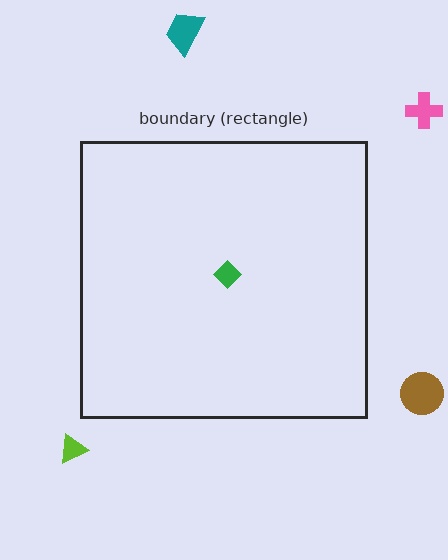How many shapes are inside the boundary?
1 inside, 4 outside.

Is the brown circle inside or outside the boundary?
Outside.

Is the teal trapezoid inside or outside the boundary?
Outside.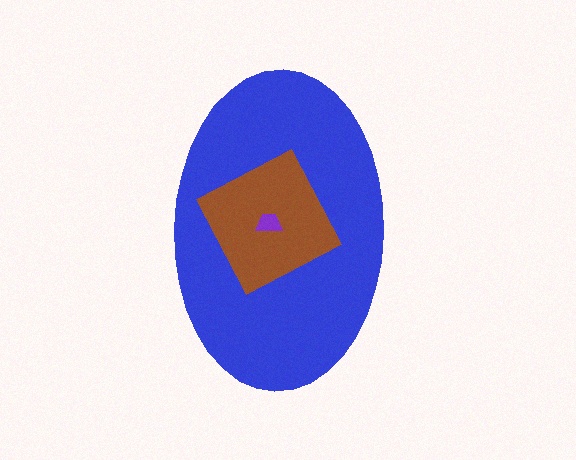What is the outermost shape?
The blue ellipse.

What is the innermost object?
The purple trapezoid.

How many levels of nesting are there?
3.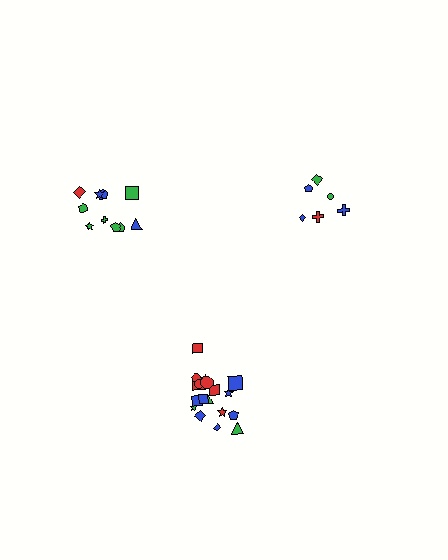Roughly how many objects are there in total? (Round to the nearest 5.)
Roughly 35 objects in total.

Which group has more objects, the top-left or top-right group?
The top-left group.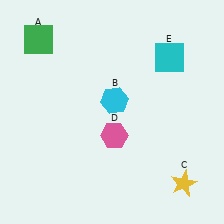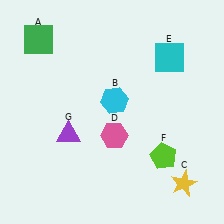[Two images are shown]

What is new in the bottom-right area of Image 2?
A lime pentagon (F) was added in the bottom-right area of Image 2.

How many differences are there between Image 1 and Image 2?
There are 2 differences between the two images.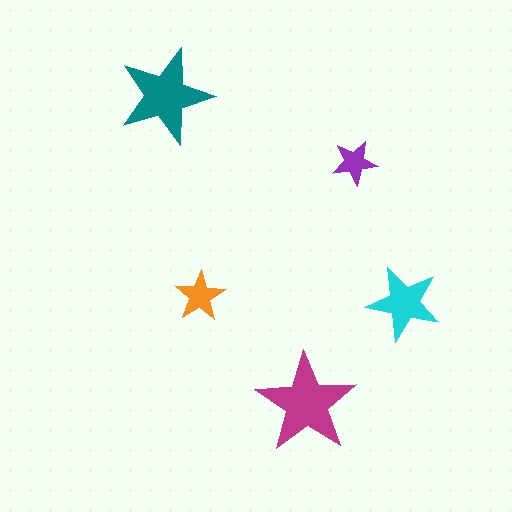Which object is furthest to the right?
The cyan star is rightmost.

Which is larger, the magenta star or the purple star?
The magenta one.